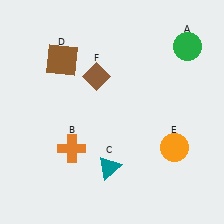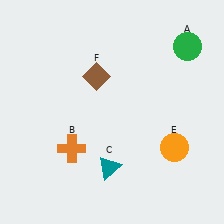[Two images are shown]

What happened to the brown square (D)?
The brown square (D) was removed in Image 2. It was in the top-left area of Image 1.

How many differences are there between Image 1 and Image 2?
There is 1 difference between the two images.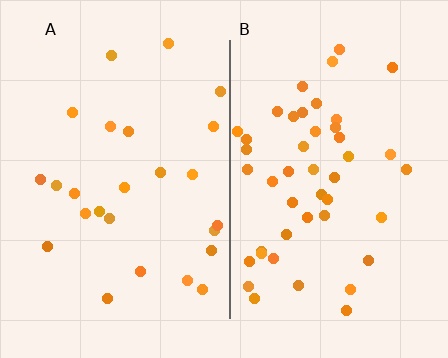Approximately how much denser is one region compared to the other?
Approximately 1.8× — region B over region A.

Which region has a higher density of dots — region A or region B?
B (the right).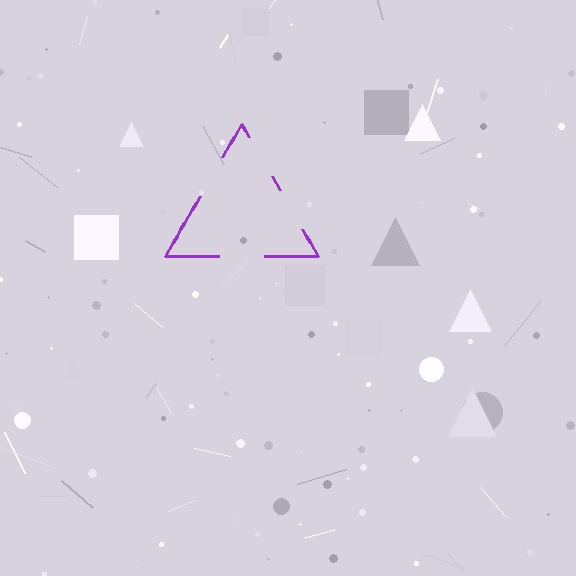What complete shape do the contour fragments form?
The contour fragments form a triangle.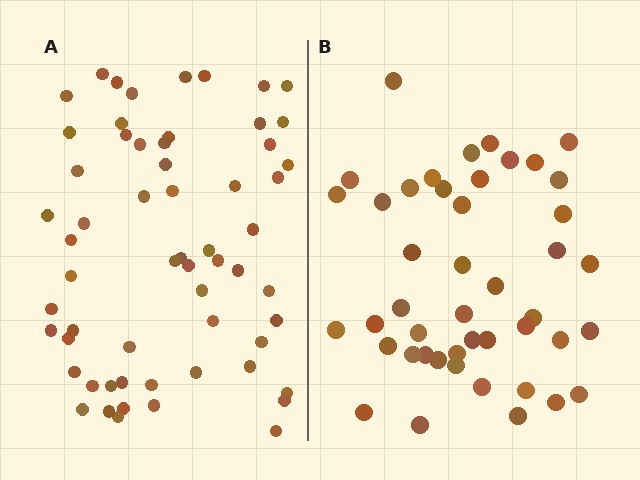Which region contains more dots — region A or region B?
Region A (the left region) has more dots.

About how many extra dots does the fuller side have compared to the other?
Region A has approximately 15 more dots than region B.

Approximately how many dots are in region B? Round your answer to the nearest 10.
About 40 dots. (The exact count is 45, which rounds to 40.)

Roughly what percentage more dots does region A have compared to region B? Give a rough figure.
About 35% more.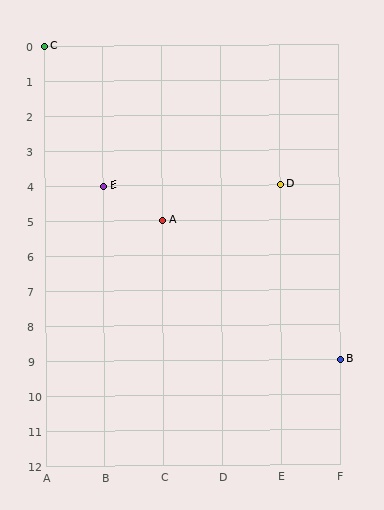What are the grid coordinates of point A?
Point A is at grid coordinates (C, 5).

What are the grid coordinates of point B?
Point B is at grid coordinates (F, 9).